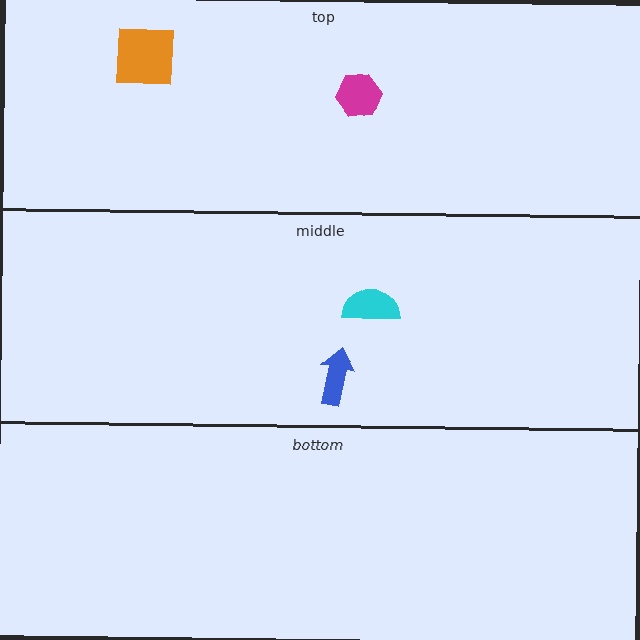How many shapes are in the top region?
2.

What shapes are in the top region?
The magenta hexagon, the orange square.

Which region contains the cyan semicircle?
The middle region.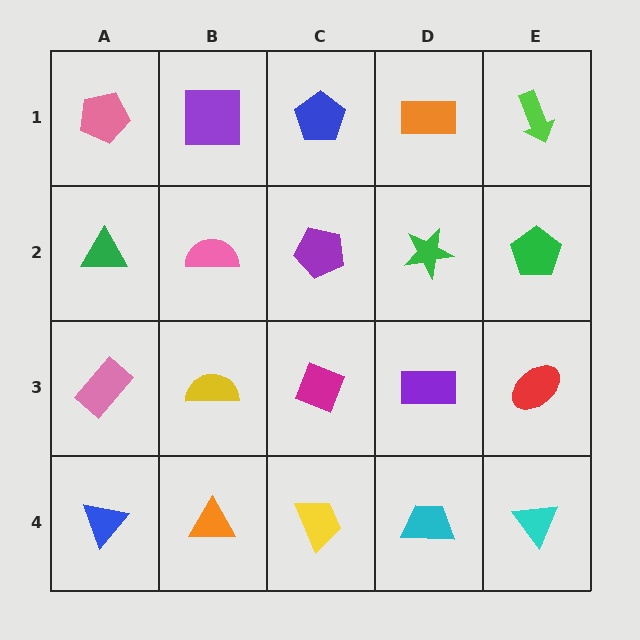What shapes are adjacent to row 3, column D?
A green star (row 2, column D), a cyan trapezoid (row 4, column D), a magenta diamond (row 3, column C), a red ellipse (row 3, column E).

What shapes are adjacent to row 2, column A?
A pink pentagon (row 1, column A), a pink rectangle (row 3, column A), a pink semicircle (row 2, column B).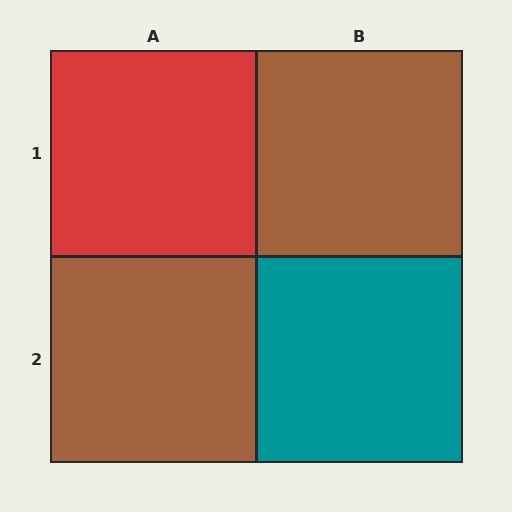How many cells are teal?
1 cell is teal.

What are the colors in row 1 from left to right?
Red, brown.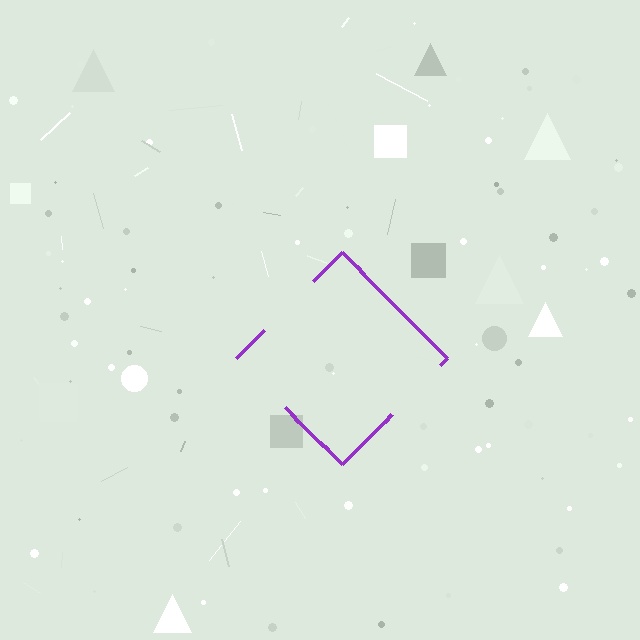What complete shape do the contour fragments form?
The contour fragments form a diamond.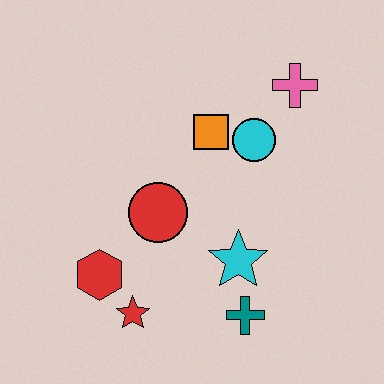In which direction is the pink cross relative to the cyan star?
The pink cross is above the cyan star.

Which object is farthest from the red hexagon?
The pink cross is farthest from the red hexagon.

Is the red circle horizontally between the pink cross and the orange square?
No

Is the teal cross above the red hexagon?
No